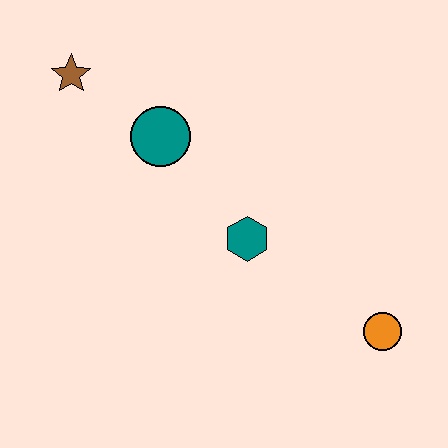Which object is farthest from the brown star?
The orange circle is farthest from the brown star.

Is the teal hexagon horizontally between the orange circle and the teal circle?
Yes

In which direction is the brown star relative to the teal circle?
The brown star is to the left of the teal circle.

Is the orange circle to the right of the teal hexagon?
Yes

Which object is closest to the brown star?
The teal circle is closest to the brown star.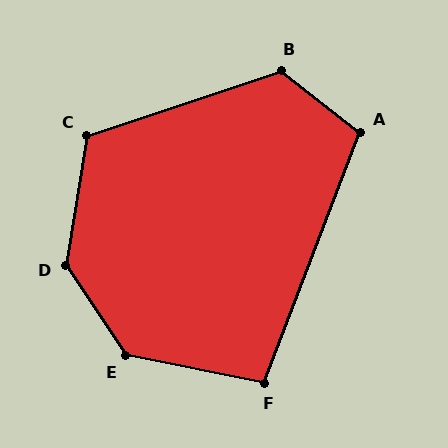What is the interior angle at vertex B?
Approximately 123 degrees (obtuse).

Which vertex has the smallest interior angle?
F, at approximately 100 degrees.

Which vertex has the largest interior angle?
D, at approximately 137 degrees.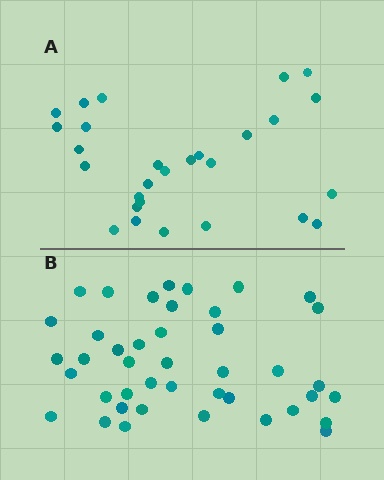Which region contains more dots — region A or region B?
Region B (the bottom region) has more dots.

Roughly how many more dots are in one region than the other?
Region B has approximately 15 more dots than region A.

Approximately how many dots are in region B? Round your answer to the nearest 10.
About 40 dots. (The exact count is 42, which rounds to 40.)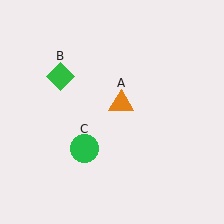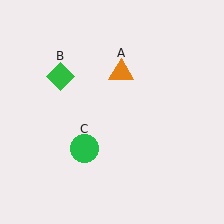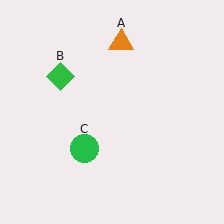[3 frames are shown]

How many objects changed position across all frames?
1 object changed position: orange triangle (object A).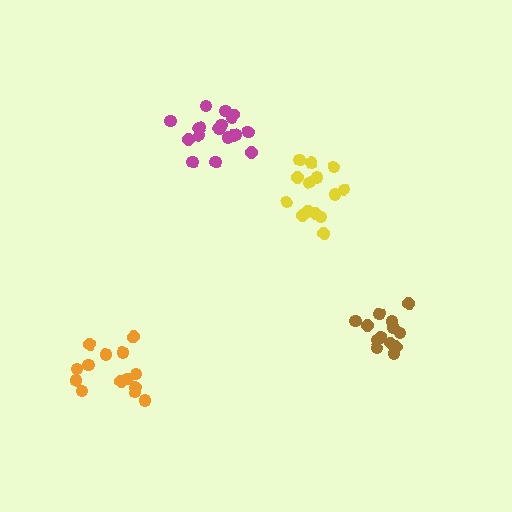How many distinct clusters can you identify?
There are 4 distinct clusters.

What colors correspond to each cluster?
The clusters are colored: magenta, brown, orange, yellow.